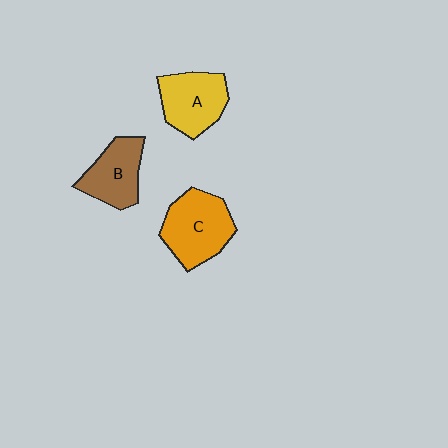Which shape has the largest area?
Shape C (orange).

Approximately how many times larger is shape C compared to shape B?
Approximately 1.3 times.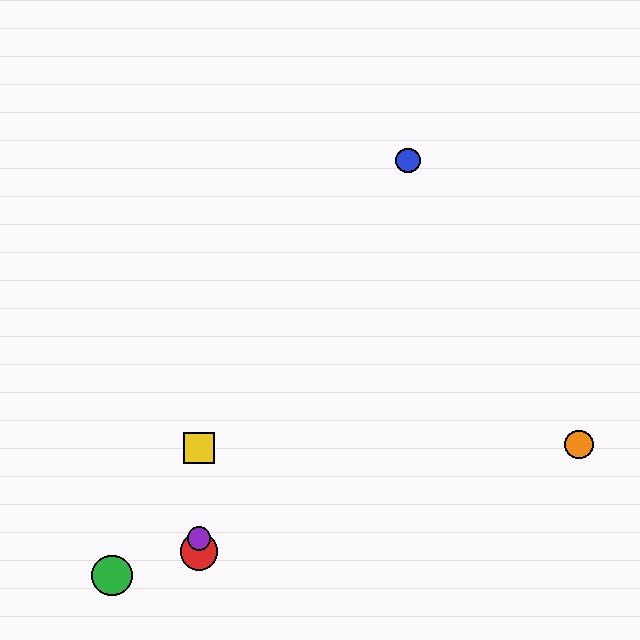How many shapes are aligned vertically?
3 shapes (the red circle, the yellow square, the purple circle) are aligned vertically.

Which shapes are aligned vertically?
The red circle, the yellow square, the purple circle are aligned vertically.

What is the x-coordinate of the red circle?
The red circle is at x≈199.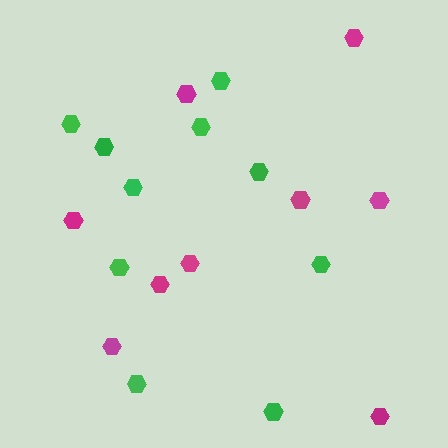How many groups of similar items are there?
There are 2 groups: one group of green hexagons (10) and one group of magenta hexagons (9).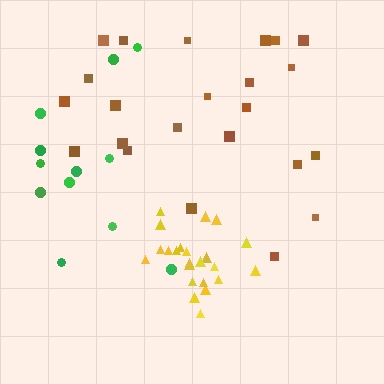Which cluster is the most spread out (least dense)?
Green.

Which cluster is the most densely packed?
Yellow.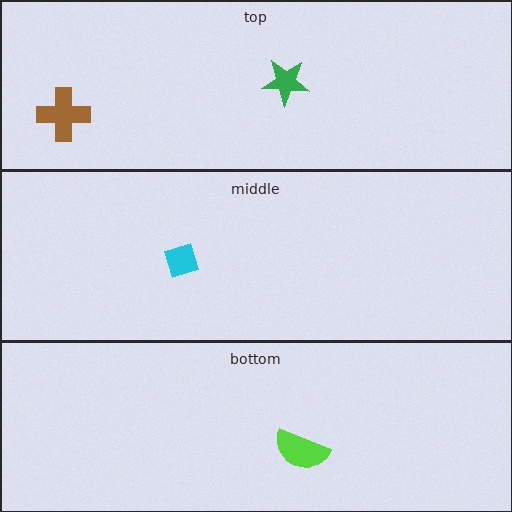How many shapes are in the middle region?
1.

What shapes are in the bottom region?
The lime semicircle.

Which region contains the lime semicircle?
The bottom region.